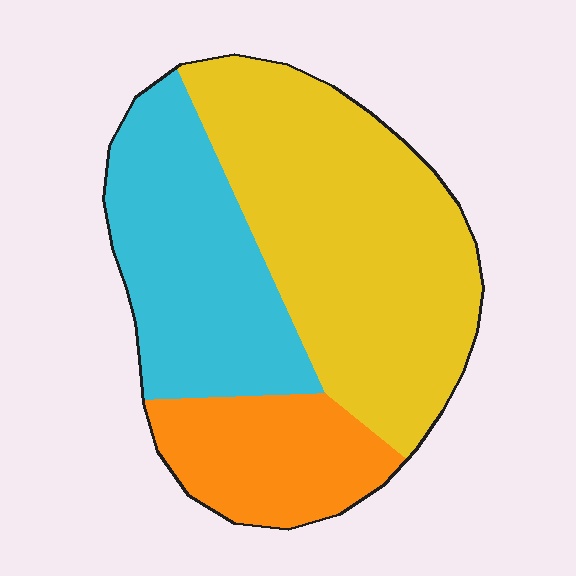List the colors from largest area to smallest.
From largest to smallest: yellow, cyan, orange.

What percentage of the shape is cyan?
Cyan takes up about one third (1/3) of the shape.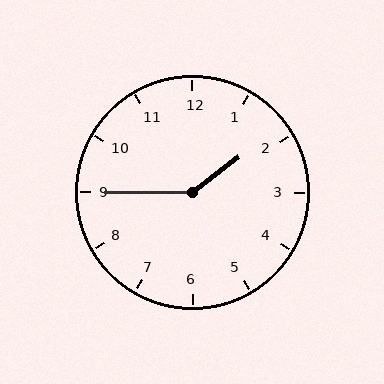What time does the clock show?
1:45.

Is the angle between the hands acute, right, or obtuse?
It is obtuse.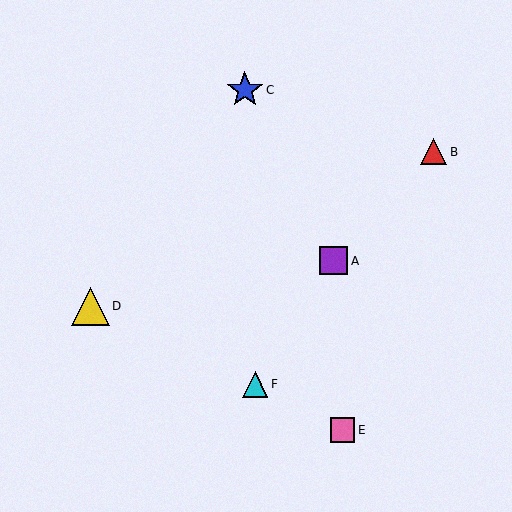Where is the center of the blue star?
The center of the blue star is at (245, 90).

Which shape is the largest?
The yellow triangle (labeled D) is the largest.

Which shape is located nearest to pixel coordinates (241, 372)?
The cyan triangle (labeled F) at (255, 384) is nearest to that location.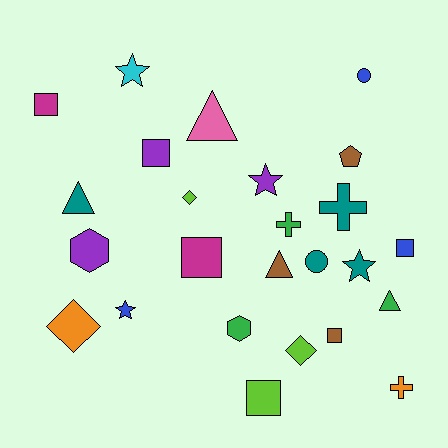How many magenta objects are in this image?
There are 2 magenta objects.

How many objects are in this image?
There are 25 objects.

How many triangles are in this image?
There are 4 triangles.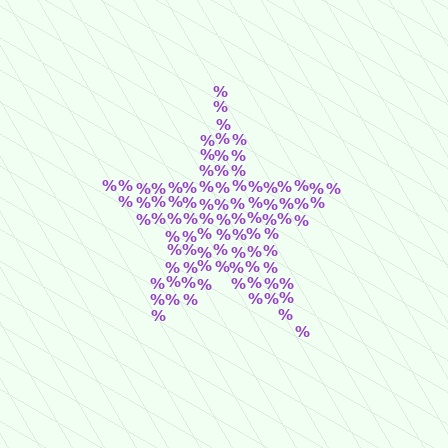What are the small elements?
The small elements are percent signs.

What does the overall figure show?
The overall figure shows a star.